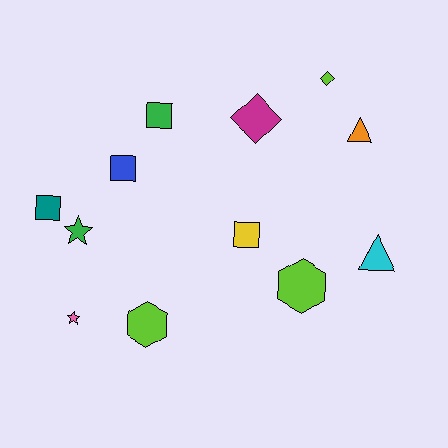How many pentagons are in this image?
There are no pentagons.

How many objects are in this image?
There are 12 objects.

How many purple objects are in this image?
There are no purple objects.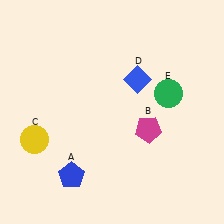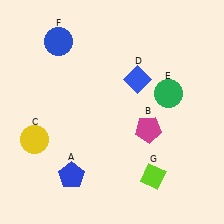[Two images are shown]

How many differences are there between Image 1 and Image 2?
There are 2 differences between the two images.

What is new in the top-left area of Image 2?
A blue circle (F) was added in the top-left area of Image 2.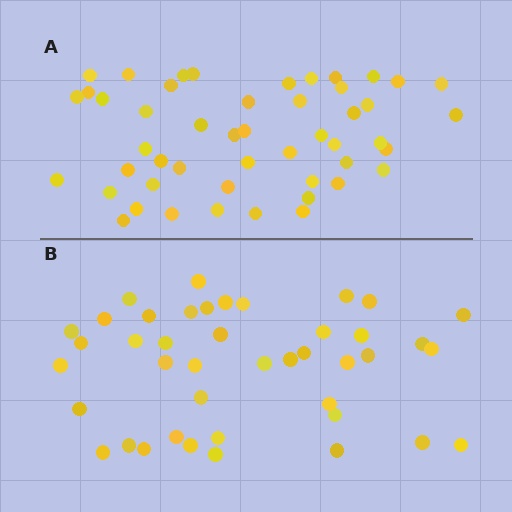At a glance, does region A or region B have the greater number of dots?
Region A (the top region) has more dots.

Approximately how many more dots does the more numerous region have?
Region A has roughly 8 or so more dots than region B.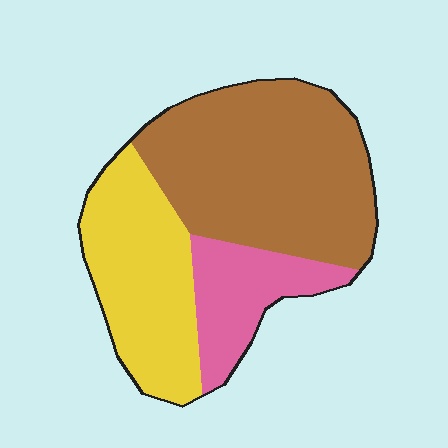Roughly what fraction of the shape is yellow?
Yellow covers 32% of the shape.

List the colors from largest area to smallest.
From largest to smallest: brown, yellow, pink.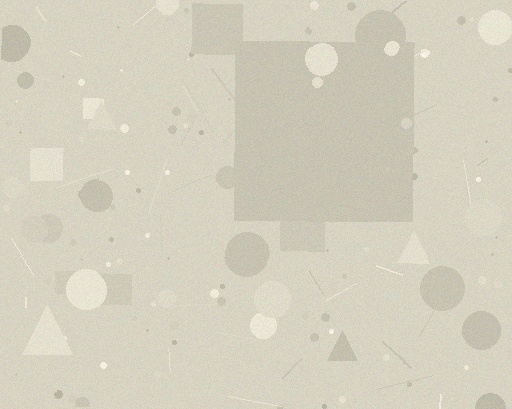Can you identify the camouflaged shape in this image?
The camouflaged shape is a square.